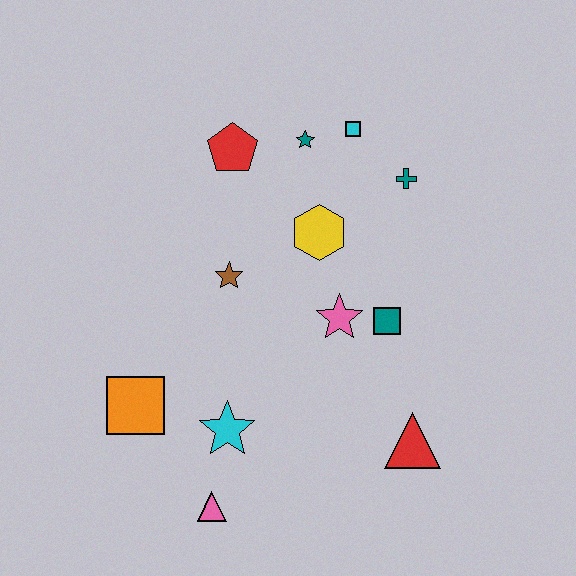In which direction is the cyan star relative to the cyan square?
The cyan star is below the cyan square.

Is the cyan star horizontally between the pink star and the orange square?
Yes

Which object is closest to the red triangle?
The teal square is closest to the red triangle.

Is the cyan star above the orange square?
No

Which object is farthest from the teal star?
The pink triangle is farthest from the teal star.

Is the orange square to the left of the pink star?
Yes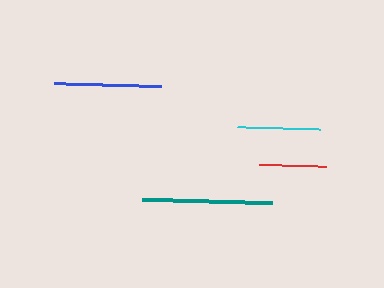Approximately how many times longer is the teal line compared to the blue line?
The teal line is approximately 1.2 times the length of the blue line.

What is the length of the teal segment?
The teal segment is approximately 130 pixels long.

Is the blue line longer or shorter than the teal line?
The teal line is longer than the blue line.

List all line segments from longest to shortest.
From longest to shortest: teal, blue, cyan, red.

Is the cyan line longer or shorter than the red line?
The cyan line is longer than the red line.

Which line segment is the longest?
The teal line is the longest at approximately 130 pixels.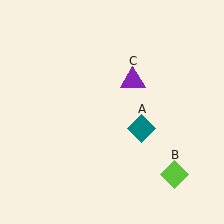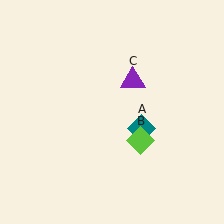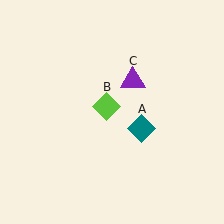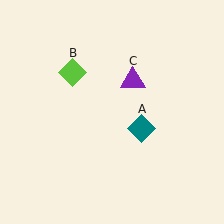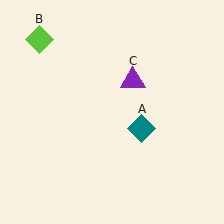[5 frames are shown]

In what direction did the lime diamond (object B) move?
The lime diamond (object B) moved up and to the left.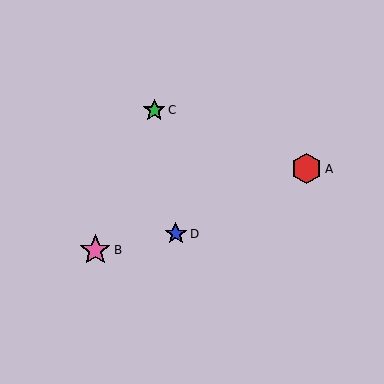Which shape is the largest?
The pink star (labeled B) is the largest.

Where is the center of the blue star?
The center of the blue star is at (176, 234).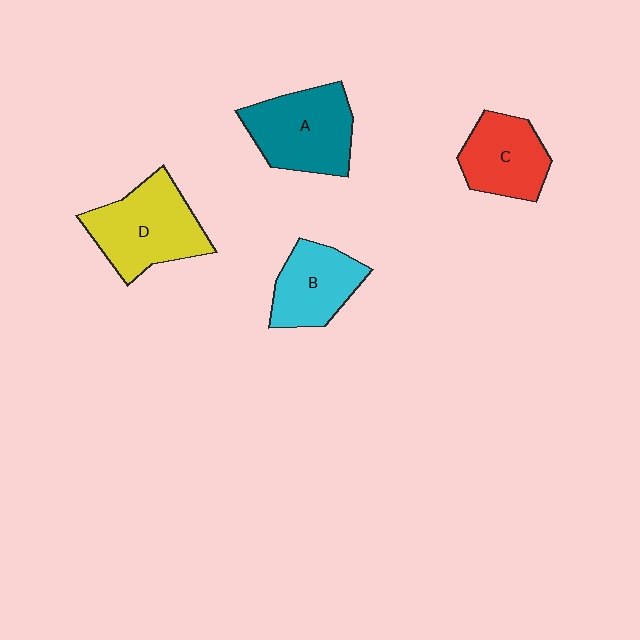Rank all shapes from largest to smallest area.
From largest to smallest: D (yellow), A (teal), C (red), B (cyan).